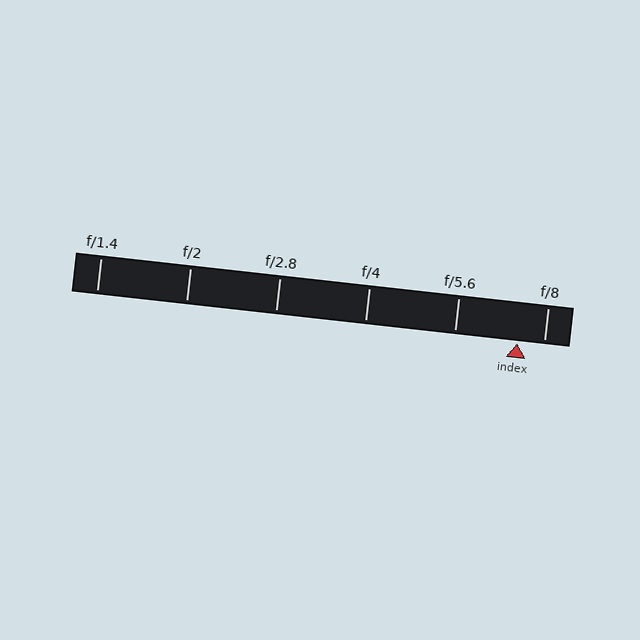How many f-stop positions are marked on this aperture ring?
There are 6 f-stop positions marked.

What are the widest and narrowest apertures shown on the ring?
The widest aperture shown is f/1.4 and the narrowest is f/8.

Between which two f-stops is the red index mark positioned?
The index mark is between f/5.6 and f/8.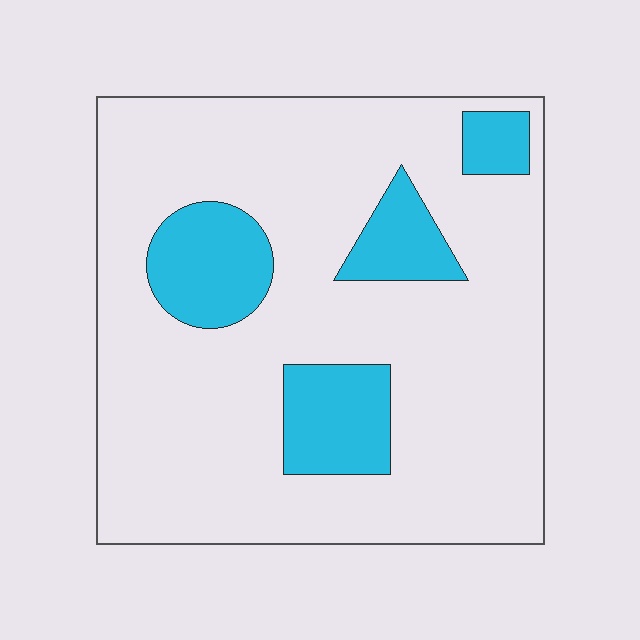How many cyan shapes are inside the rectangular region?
4.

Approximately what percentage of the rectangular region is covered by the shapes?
Approximately 20%.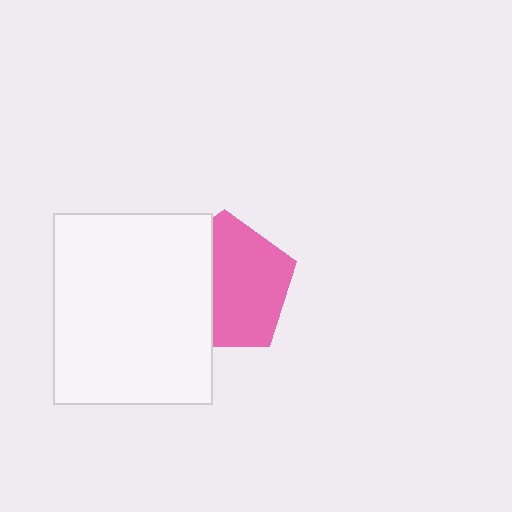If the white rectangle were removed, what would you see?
You would see the complete pink pentagon.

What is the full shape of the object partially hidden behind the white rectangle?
The partially hidden object is a pink pentagon.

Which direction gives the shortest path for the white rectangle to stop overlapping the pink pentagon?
Moving left gives the shortest separation.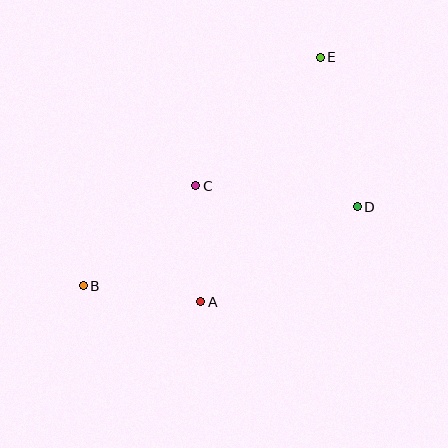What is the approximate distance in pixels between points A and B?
The distance between A and B is approximately 119 pixels.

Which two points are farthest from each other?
Points B and E are farthest from each other.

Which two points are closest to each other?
Points A and C are closest to each other.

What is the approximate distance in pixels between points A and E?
The distance between A and E is approximately 272 pixels.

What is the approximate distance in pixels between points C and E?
The distance between C and E is approximately 179 pixels.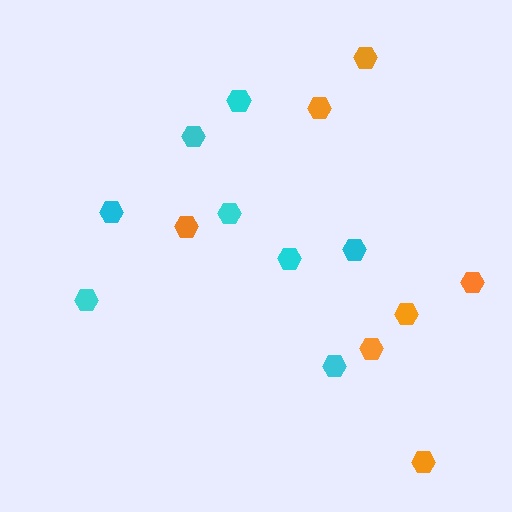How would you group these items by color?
There are 2 groups: one group of cyan hexagons (8) and one group of orange hexagons (7).